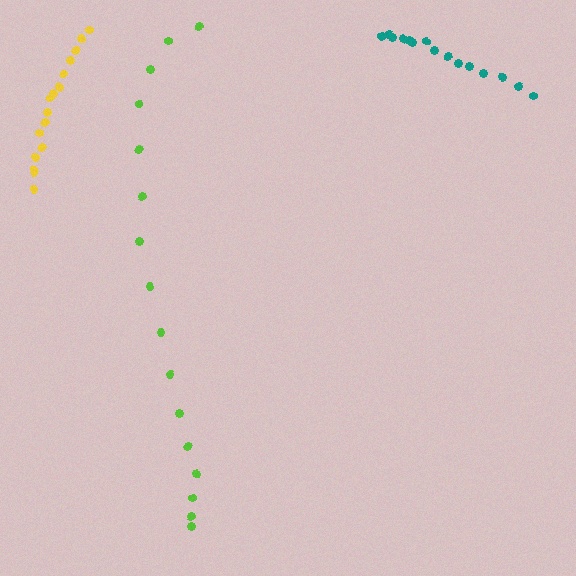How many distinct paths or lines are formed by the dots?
There are 3 distinct paths.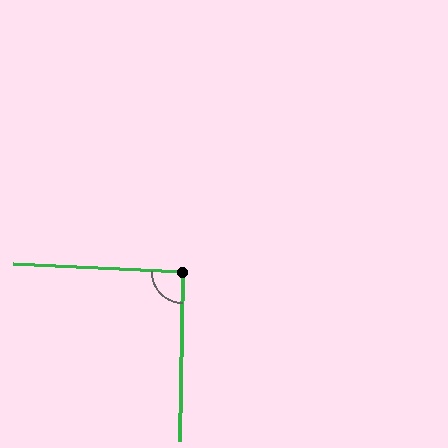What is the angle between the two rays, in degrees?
Approximately 91 degrees.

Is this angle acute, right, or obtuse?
It is approximately a right angle.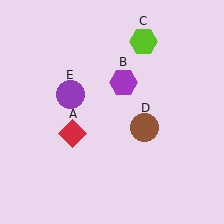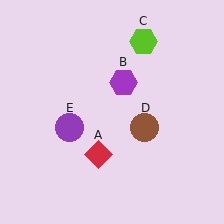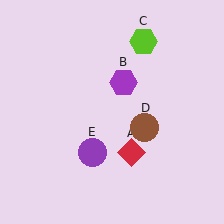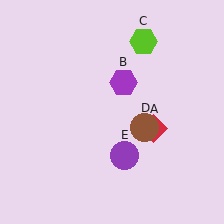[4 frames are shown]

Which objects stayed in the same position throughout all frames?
Purple hexagon (object B) and lime hexagon (object C) and brown circle (object D) remained stationary.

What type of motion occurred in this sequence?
The red diamond (object A), purple circle (object E) rotated counterclockwise around the center of the scene.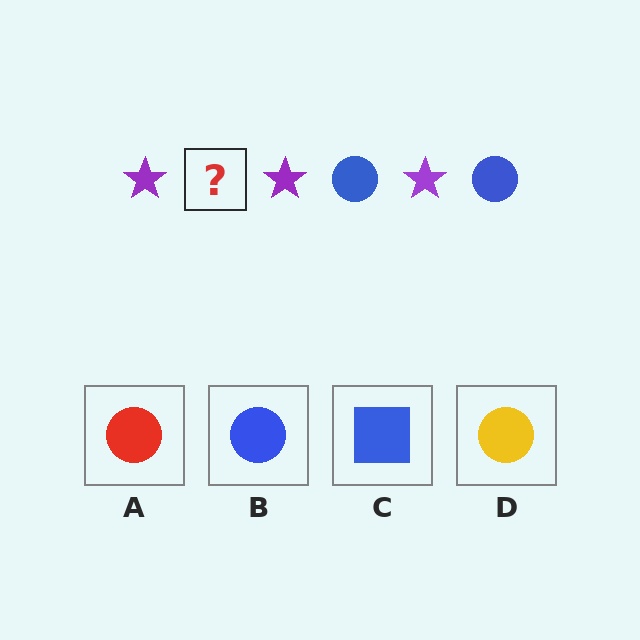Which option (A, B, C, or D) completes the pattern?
B.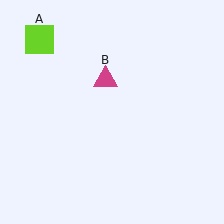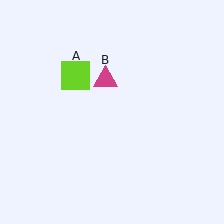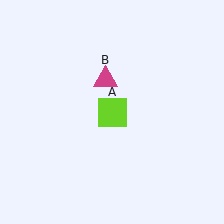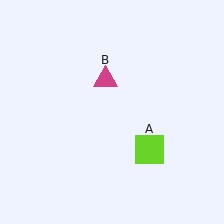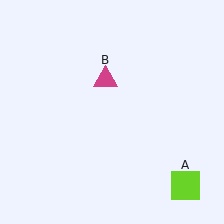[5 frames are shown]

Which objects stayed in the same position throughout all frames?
Magenta triangle (object B) remained stationary.